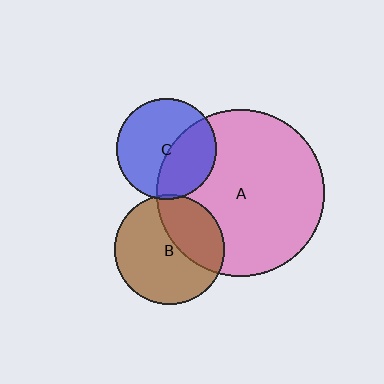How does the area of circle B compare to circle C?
Approximately 1.2 times.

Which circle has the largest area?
Circle A (pink).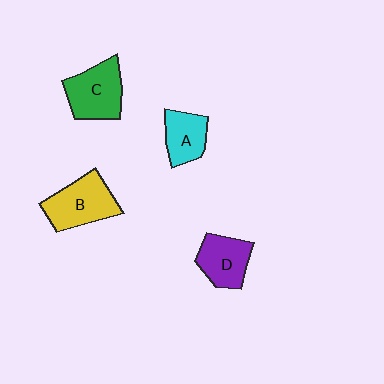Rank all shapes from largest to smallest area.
From largest to smallest: B (yellow), C (green), D (purple), A (cyan).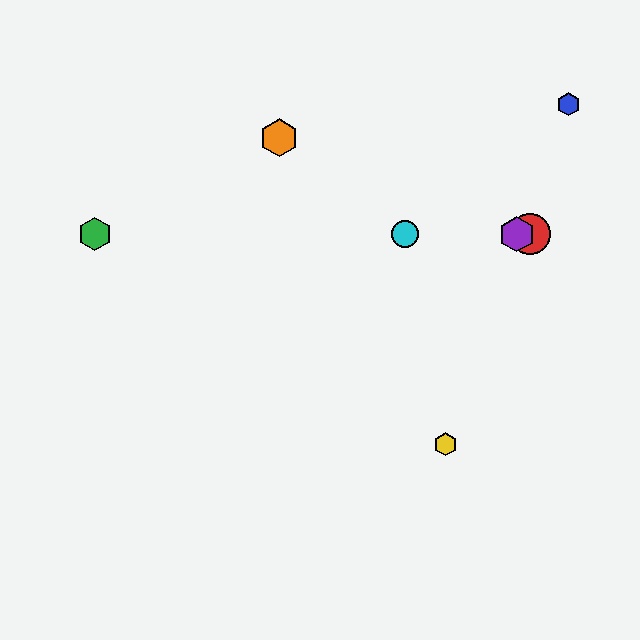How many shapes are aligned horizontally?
4 shapes (the red circle, the green hexagon, the purple hexagon, the cyan circle) are aligned horizontally.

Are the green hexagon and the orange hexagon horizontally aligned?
No, the green hexagon is at y≈234 and the orange hexagon is at y≈138.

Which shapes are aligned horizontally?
The red circle, the green hexagon, the purple hexagon, the cyan circle are aligned horizontally.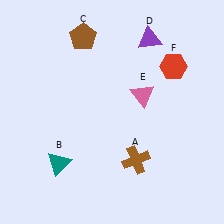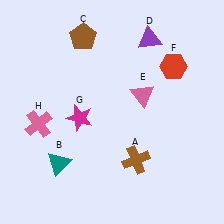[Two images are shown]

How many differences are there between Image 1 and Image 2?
There are 2 differences between the two images.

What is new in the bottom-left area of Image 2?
A magenta star (G) was added in the bottom-left area of Image 2.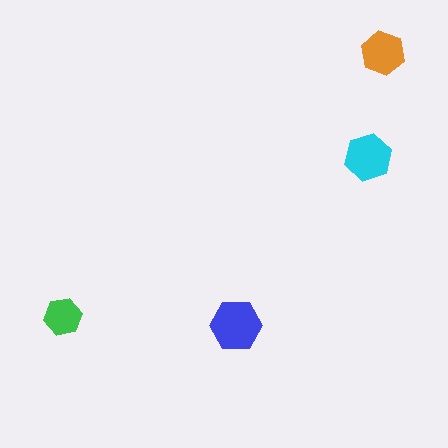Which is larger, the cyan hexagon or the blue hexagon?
The blue one.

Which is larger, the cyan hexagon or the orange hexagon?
The cyan one.